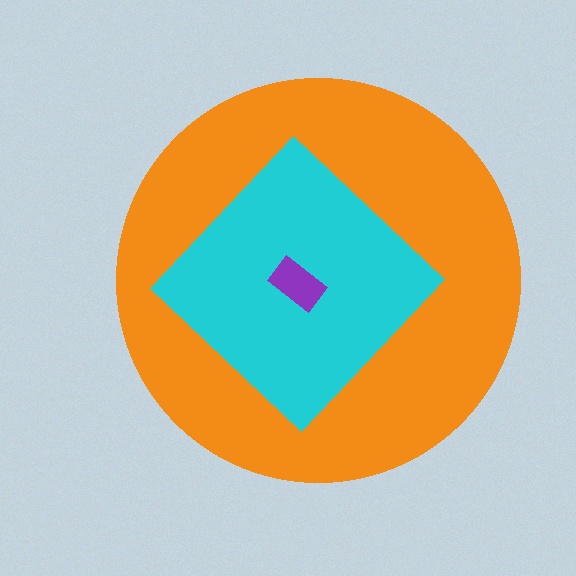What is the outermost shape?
The orange circle.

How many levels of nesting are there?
3.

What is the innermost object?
The purple rectangle.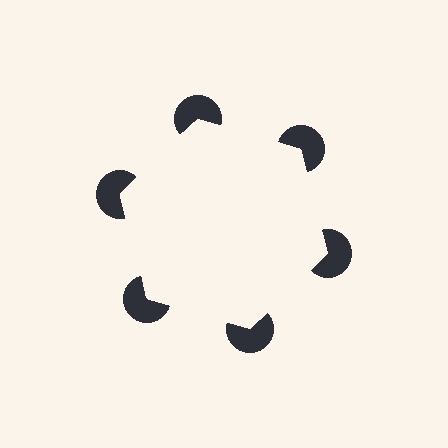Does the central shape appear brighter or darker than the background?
It typically appears slightly brighter than the background, even though no actual brightness change is drawn.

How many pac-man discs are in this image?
There are 6 — one at each vertex of the illusory hexagon.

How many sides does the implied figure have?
6 sides.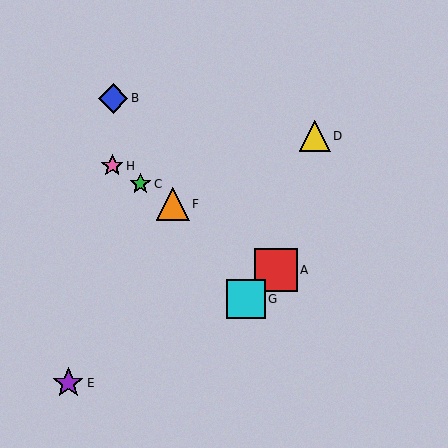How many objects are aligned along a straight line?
4 objects (A, C, F, H) are aligned along a straight line.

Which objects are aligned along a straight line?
Objects A, C, F, H are aligned along a straight line.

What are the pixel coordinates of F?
Object F is at (173, 204).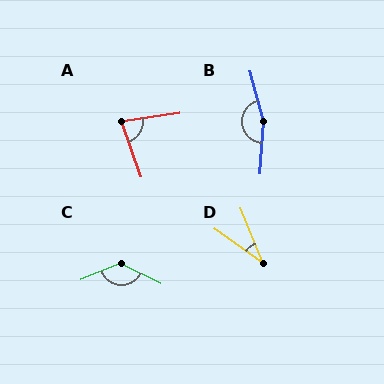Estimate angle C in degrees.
Approximately 133 degrees.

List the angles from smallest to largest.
D (33°), A (79°), C (133°), B (161°).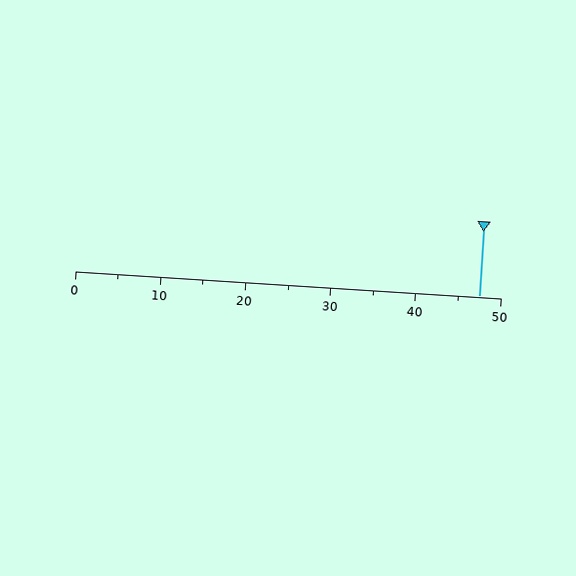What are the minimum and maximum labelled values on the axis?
The axis runs from 0 to 50.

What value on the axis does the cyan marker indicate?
The marker indicates approximately 47.5.